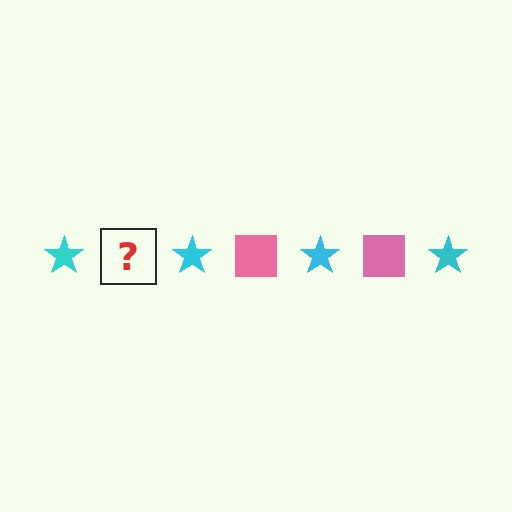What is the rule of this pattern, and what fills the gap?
The rule is that the pattern alternates between cyan star and pink square. The gap should be filled with a pink square.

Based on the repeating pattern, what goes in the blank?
The blank should be a pink square.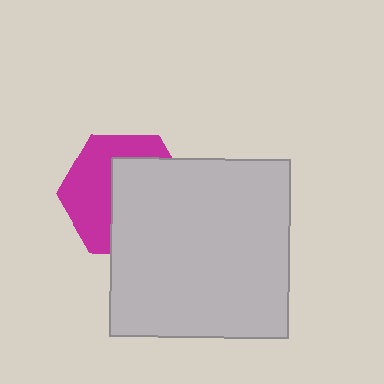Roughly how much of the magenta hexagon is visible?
About half of it is visible (roughly 47%).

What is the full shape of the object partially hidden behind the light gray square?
The partially hidden object is a magenta hexagon.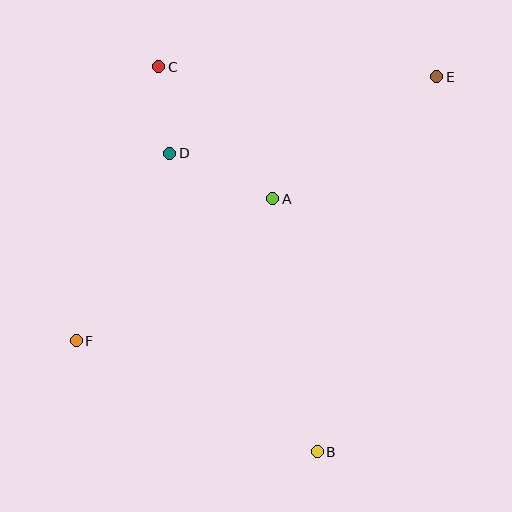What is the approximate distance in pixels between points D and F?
The distance between D and F is approximately 210 pixels.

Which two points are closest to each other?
Points C and D are closest to each other.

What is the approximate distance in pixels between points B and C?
The distance between B and C is approximately 417 pixels.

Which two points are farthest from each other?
Points E and F are farthest from each other.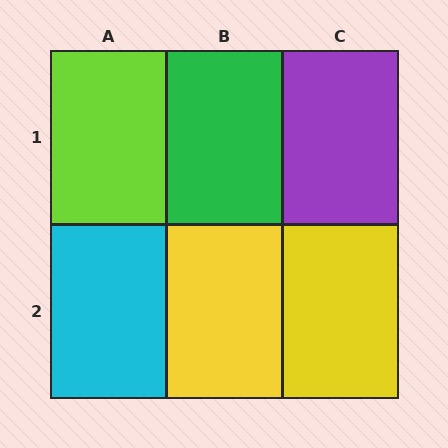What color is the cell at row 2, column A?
Cyan.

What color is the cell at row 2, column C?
Yellow.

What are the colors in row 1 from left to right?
Lime, green, purple.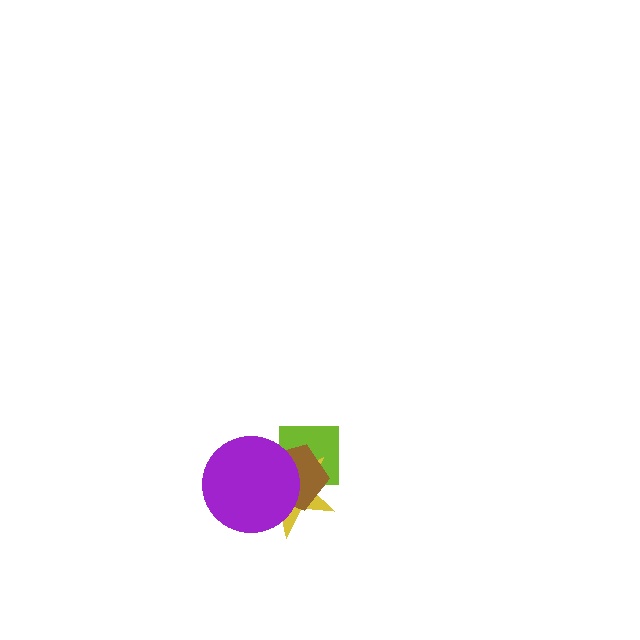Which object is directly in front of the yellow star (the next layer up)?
The brown pentagon is directly in front of the yellow star.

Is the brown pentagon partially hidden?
Yes, it is partially covered by another shape.